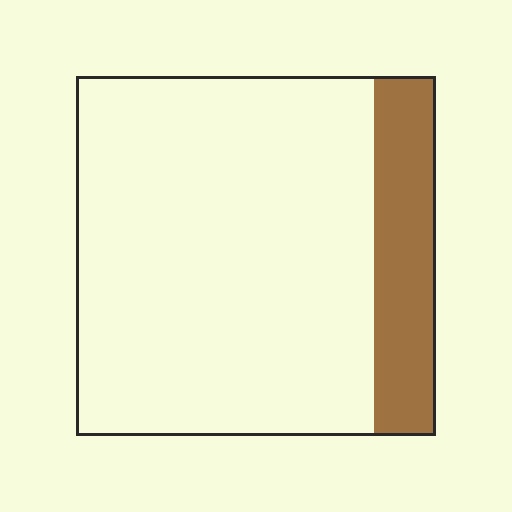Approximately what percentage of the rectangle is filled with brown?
Approximately 15%.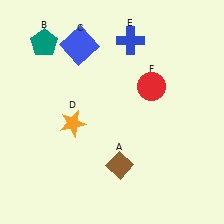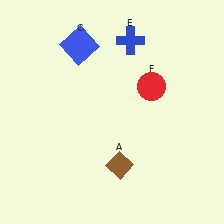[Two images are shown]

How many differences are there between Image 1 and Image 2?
There are 2 differences between the two images.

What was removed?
The orange star (D), the teal pentagon (B) were removed in Image 2.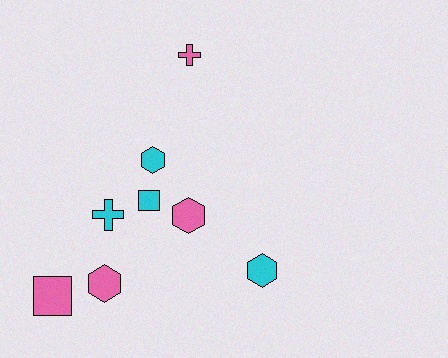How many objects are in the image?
There are 8 objects.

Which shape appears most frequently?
Hexagon, with 4 objects.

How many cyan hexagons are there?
There are 2 cyan hexagons.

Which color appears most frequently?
Pink, with 4 objects.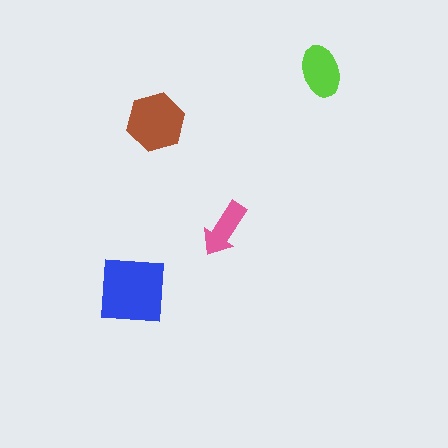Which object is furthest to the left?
The blue square is leftmost.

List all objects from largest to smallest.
The blue square, the brown hexagon, the lime ellipse, the pink arrow.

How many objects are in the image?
There are 4 objects in the image.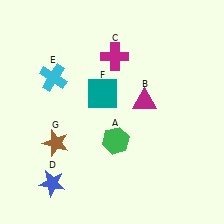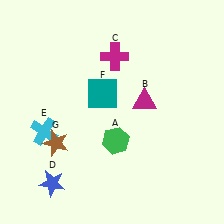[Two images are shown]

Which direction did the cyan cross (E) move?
The cyan cross (E) moved down.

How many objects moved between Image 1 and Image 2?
1 object moved between the two images.